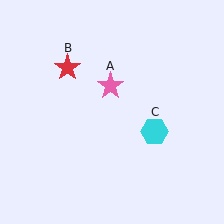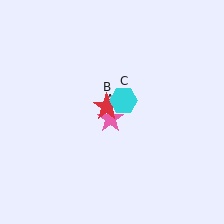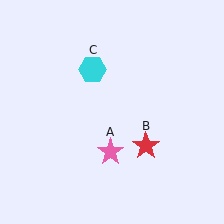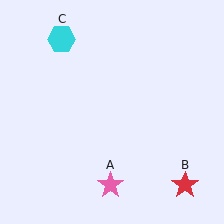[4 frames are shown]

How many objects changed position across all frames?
3 objects changed position: pink star (object A), red star (object B), cyan hexagon (object C).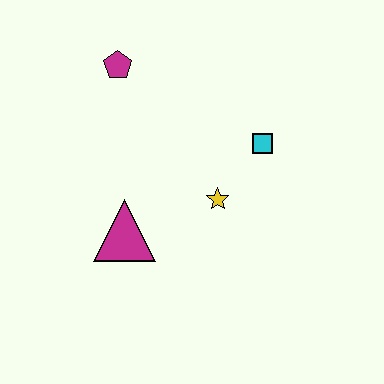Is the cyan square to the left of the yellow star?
No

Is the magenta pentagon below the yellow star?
No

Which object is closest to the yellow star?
The cyan square is closest to the yellow star.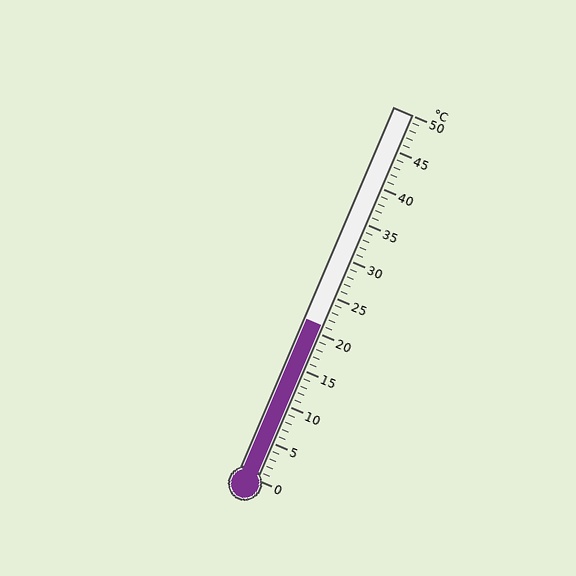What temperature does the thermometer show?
The thermometer shows approximately 21°C.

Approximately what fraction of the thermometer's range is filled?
The thermometer is filled to approximately 40% of its range.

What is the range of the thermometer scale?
The thermometer scale ranges from 0°C to 50°C.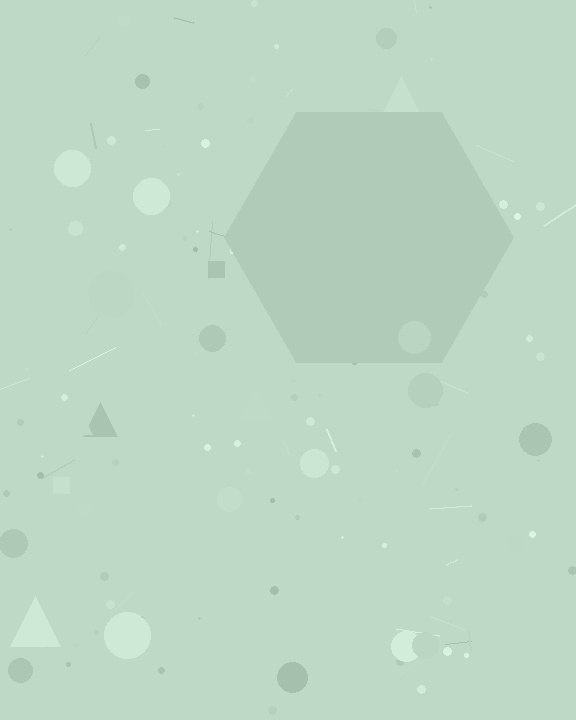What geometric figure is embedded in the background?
A hexagon is embedded in the background.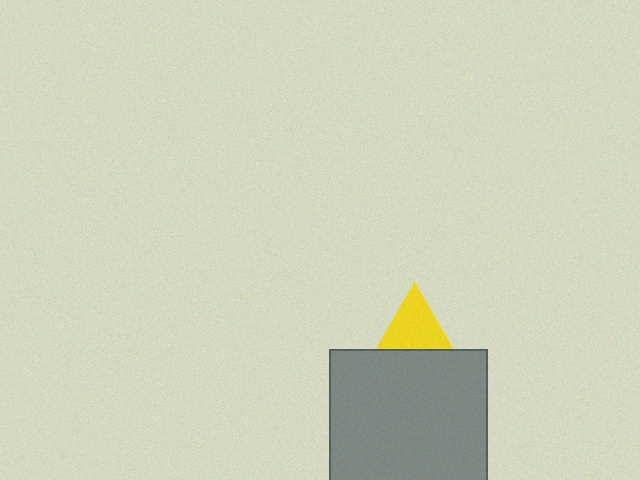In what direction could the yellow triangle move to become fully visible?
The yellow triangle could move up. That would shift it out from behind the gray square entirely.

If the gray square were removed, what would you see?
You would see the complete yellow triangle.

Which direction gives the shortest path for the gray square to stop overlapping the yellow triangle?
Moving down gives the shortest separation.